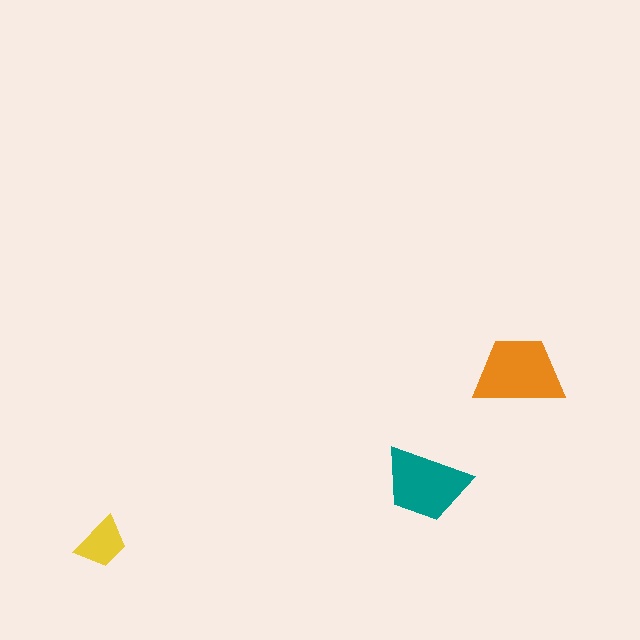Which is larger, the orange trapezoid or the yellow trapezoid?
The orange one.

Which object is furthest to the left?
The yellow trapezoid is leftmost.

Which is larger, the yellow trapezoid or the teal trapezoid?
The teal one.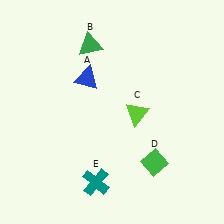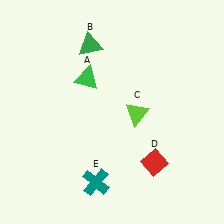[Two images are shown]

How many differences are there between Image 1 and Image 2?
There are 2 differences between the two images.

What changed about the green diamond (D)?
In Image 1, D is green. In Image 2, it changed to red.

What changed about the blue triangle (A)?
In Image 1, A is blue. In Image 2, it changed to green.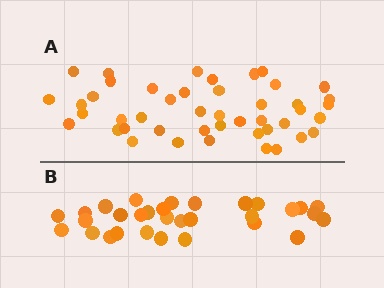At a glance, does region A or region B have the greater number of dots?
Region A (the top region) has more dots.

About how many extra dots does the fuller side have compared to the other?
Region A has approximately 15 more dots than region B.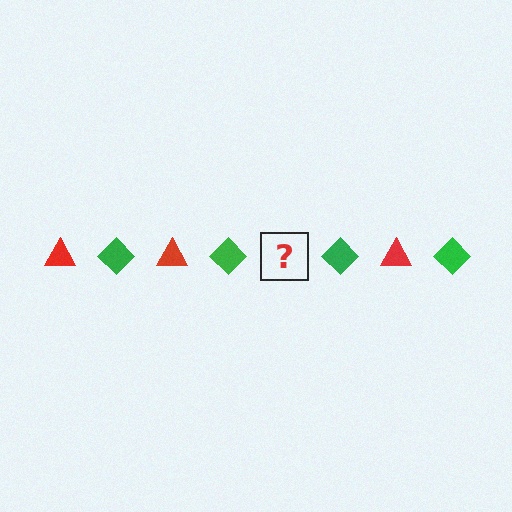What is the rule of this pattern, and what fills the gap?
The rule is that the pattern alternates between red triangle and green diamond. The gap should be filled with a red triangle.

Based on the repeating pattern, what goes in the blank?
The blank should be a red triangle.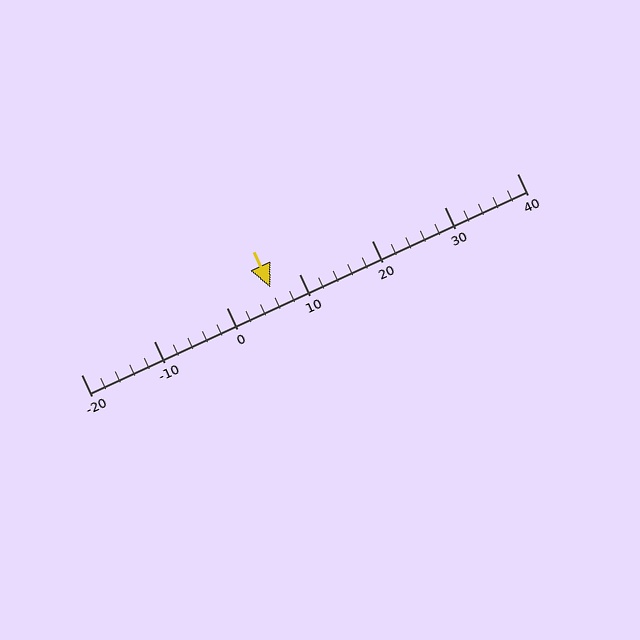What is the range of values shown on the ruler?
The ruler shows values from -20 to 40.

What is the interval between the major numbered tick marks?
The major tick marks are spaced 10 units apart.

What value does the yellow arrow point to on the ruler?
The yellow arrow points to approximately 6.